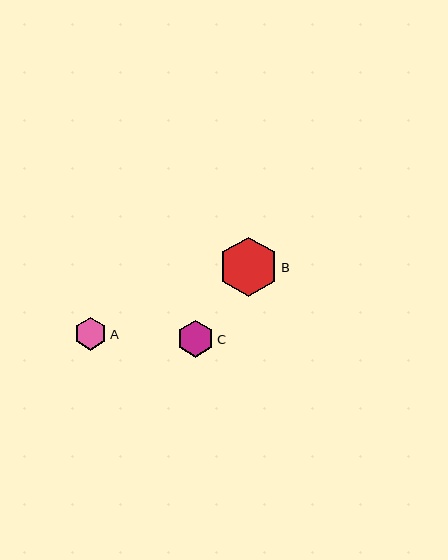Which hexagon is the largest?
Hexagon B is the largest with a size of approximately 59 pixels.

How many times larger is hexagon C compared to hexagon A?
Hexagon C is approximately 1.1 times the size of hexagon A.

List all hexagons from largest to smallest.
From largest to smallest: B, C, A.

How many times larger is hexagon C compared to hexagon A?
Hexagon C is approximately 1.1 times the size of hexagon A.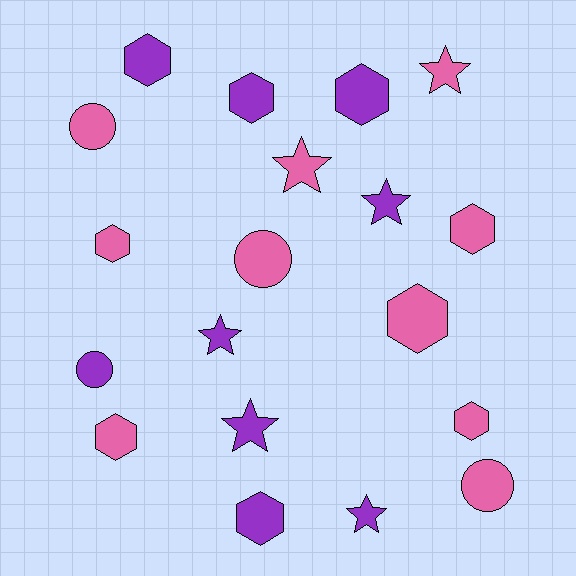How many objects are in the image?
There are 19 objects.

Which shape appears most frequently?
Hexagon, with 9 objects.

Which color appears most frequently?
Pink, with 10 objects.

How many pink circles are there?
There are 3 pink circles.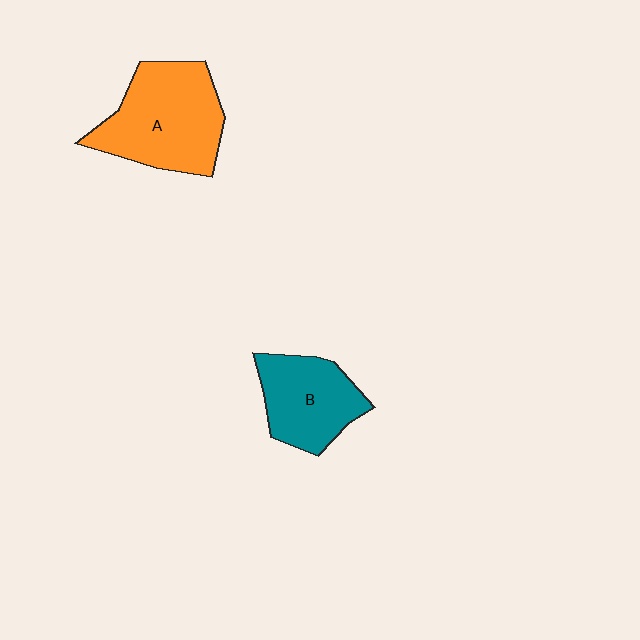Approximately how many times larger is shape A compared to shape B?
Approximately 1.4 times.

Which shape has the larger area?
Shape A (orange).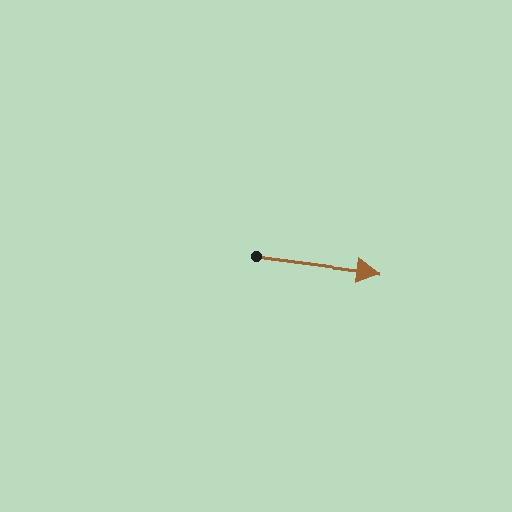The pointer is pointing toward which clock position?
Roughly 3 o'clock.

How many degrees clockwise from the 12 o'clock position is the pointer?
Approximately 98 degrees.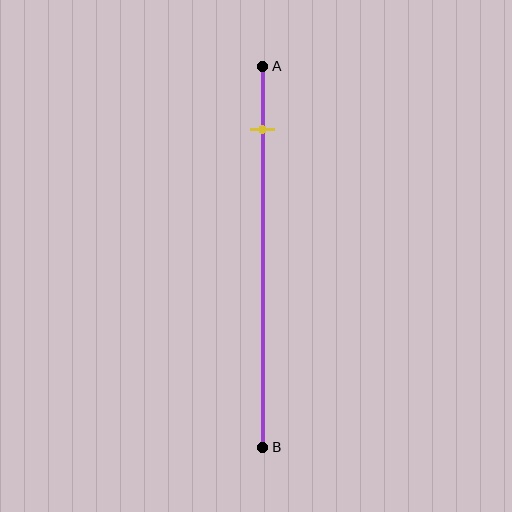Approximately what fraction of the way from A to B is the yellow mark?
The yellow mark is approximately 15% of the way from A to B.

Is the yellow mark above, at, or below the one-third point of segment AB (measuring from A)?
The yellow mark is above the one-third point of segment AB.